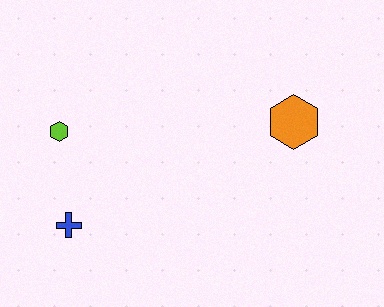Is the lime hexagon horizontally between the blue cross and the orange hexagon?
No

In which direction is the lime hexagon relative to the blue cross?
The lime hexagon is above the blue cross.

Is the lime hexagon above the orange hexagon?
No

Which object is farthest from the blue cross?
The orange hexagon is farthest from the blue cross.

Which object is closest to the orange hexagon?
The lime hexagon is closest to the orange hexagon.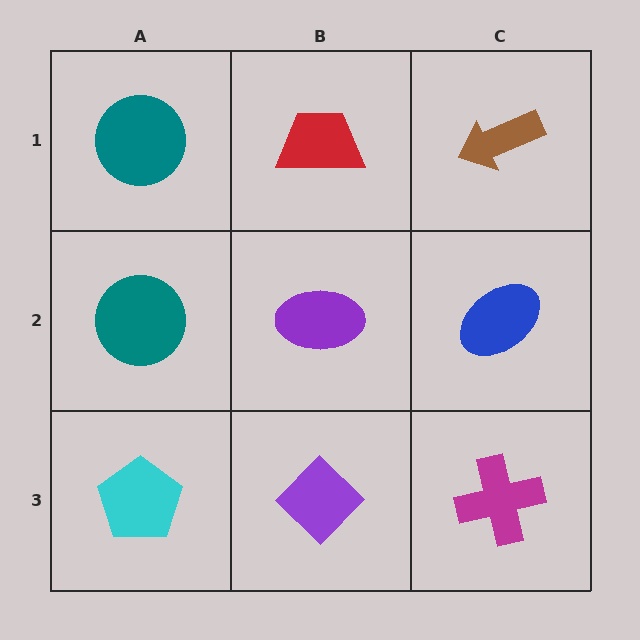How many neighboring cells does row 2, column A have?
3.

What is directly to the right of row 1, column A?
A red trapezoid.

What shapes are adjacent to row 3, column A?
A teal circle (row 2, column A), a purple diamond (row 3, column B).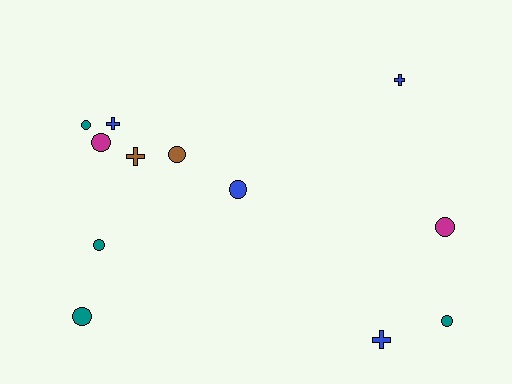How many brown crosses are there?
There is 1 brown cross.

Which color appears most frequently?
Blue, with 4 objects.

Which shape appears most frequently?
Circle, with 8 objects.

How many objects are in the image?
There are 12 objects.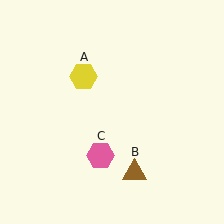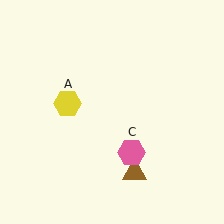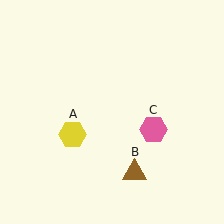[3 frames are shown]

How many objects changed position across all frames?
2 objects changed position: yellow hexagon (object A), pink hexagon (object C).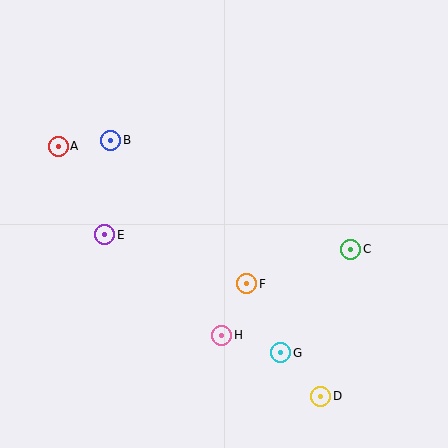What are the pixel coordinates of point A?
Point A is at (58, 146).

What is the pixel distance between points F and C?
The distance between F and C is 110 pixels.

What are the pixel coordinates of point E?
Point E is at (105, 235).